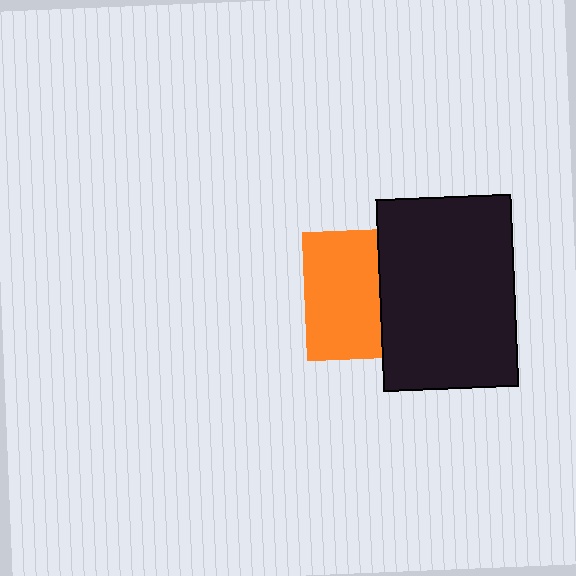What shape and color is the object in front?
The object in front is a black rectangle.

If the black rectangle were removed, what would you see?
You would see the complete orange square.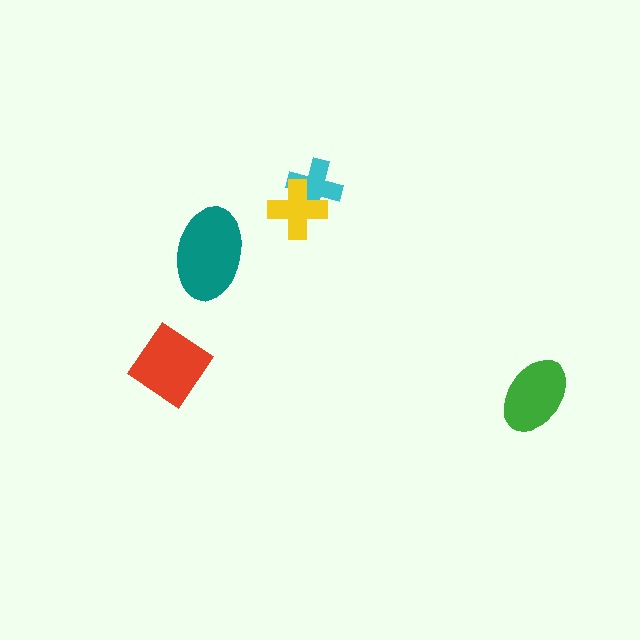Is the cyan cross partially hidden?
Yes, it is partially covered by another shape.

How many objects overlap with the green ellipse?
0 objects overlap with the green ellipse.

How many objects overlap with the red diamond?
0 objects overlap with the red diamond.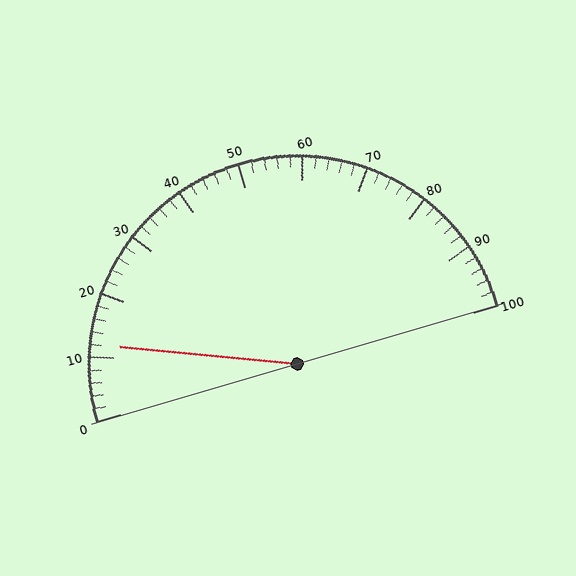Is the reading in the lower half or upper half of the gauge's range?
The reading is in the lower half of the range (0 to 100).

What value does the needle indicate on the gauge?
The needle indicates approximately 12.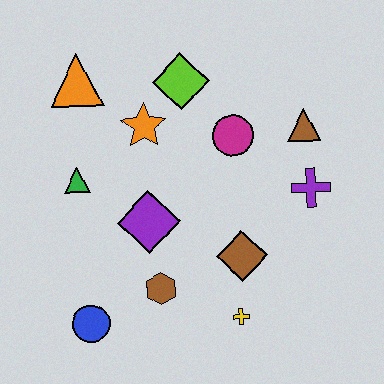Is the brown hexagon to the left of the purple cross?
Yes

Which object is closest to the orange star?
The lime diamond is closest to the orange star.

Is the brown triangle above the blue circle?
Yes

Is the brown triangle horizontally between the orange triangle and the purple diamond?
No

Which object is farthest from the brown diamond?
The orange triangle is farthest from the brown diamond.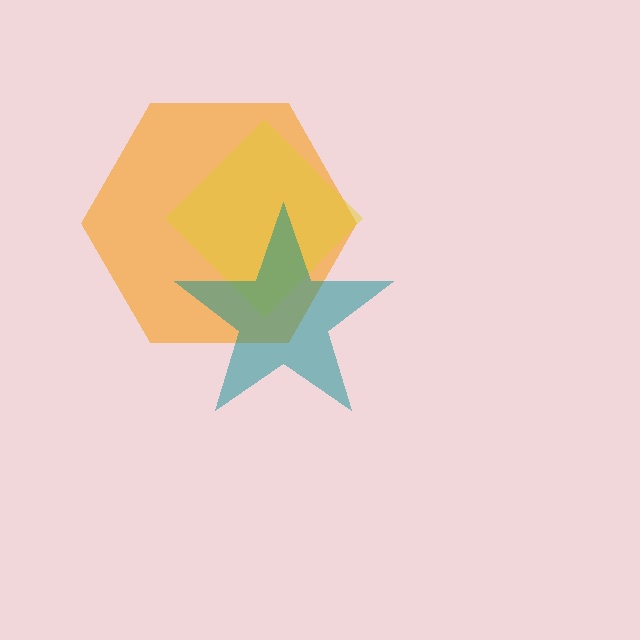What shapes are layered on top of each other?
The layered shapes are: an orange hexagon, a yellow diamond, a teal star.